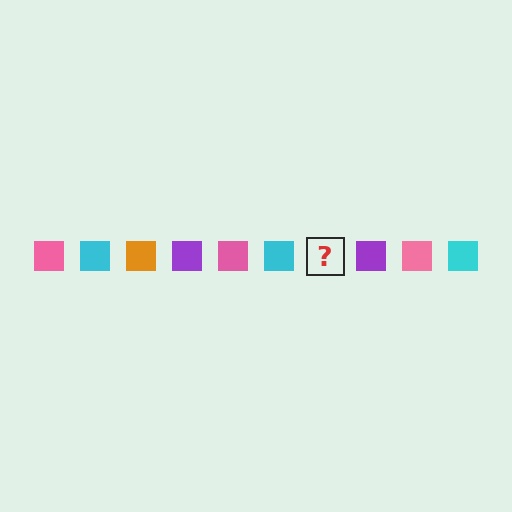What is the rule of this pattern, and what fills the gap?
The rule is that the pattern cycles through pink, cyan, orange, purple squares. The gap should be filled with an orange square.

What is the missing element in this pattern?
The missing element is an orange square.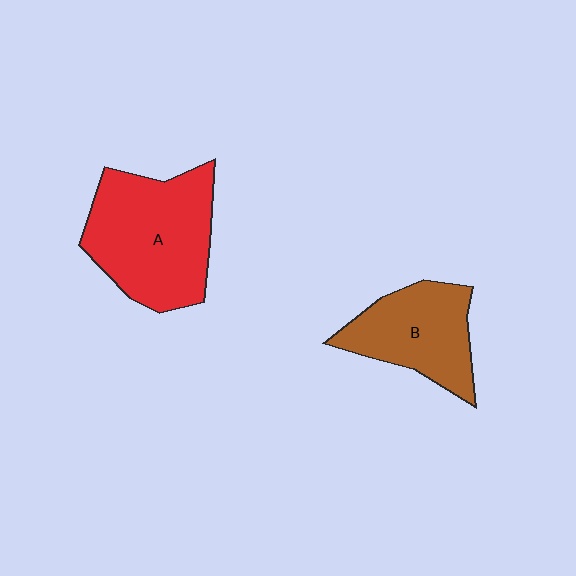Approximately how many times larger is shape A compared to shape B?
Approximately 1.4 times.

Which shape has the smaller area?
Shape B (brown).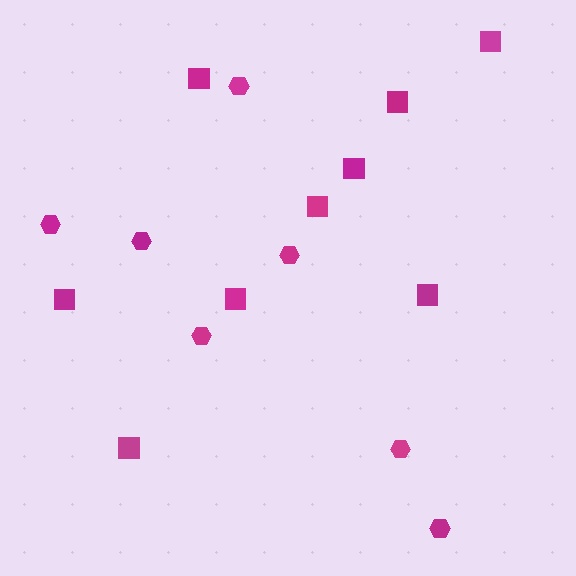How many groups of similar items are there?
There are 2 groups: one group of squares (9) and one group of hexagons (7).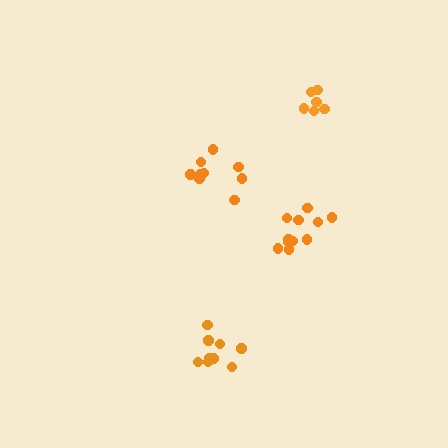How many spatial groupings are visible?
There are 4 spatial groupings.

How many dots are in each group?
Group 1: 6 dots, Group 2: 10 dots, Group 3: 9 dots, Group 4: 11 dots (36 total).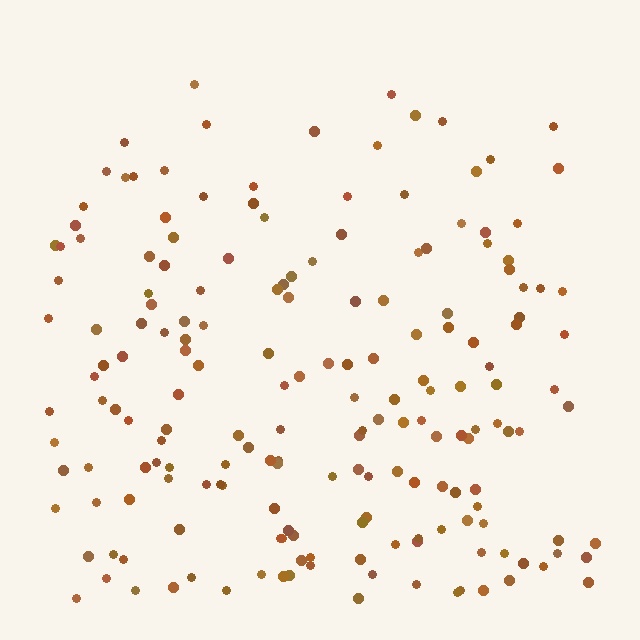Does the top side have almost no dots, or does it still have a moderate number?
Still a moderate number, just noticeably fewer than the bottom.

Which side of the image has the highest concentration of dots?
The bottom.